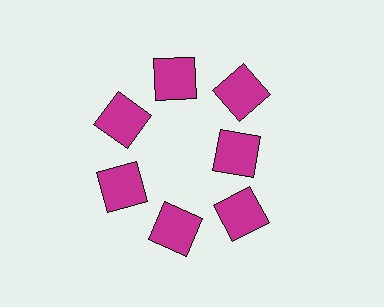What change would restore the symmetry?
The symmetry would be restored by moving it outward, back onto the ring so that all 7 squares sit at equal angles and equal distance from the center.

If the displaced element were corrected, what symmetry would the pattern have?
It would have 7-fold rotational symmetry — the pattern would map onto itself every 51 degrees.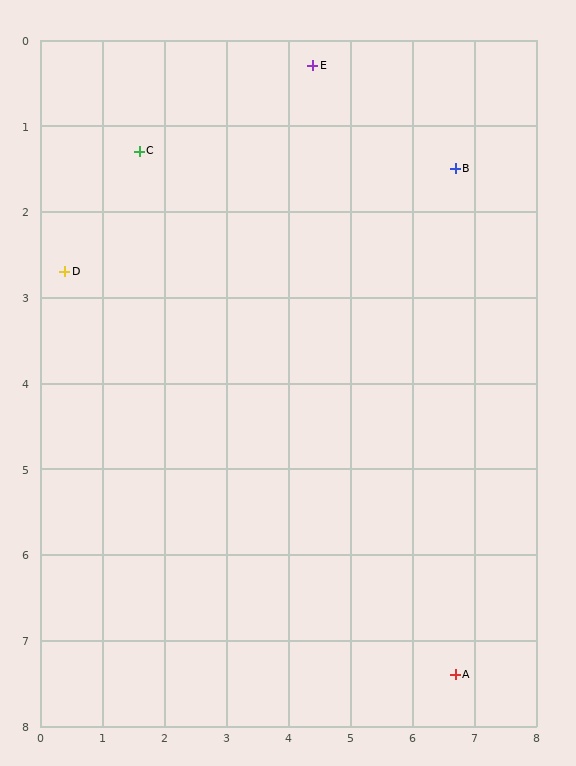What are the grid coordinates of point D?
Point D is at approximately (0.4, 2.7).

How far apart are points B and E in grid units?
Points B and E are about 2.6 grid units apart.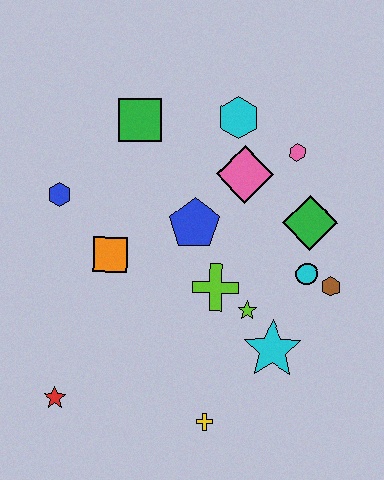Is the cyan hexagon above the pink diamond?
Yes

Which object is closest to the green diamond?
The cyan circle is closest to the green diamond.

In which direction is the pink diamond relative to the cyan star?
The pink diamond is above the cyan star.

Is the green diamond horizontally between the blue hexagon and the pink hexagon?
No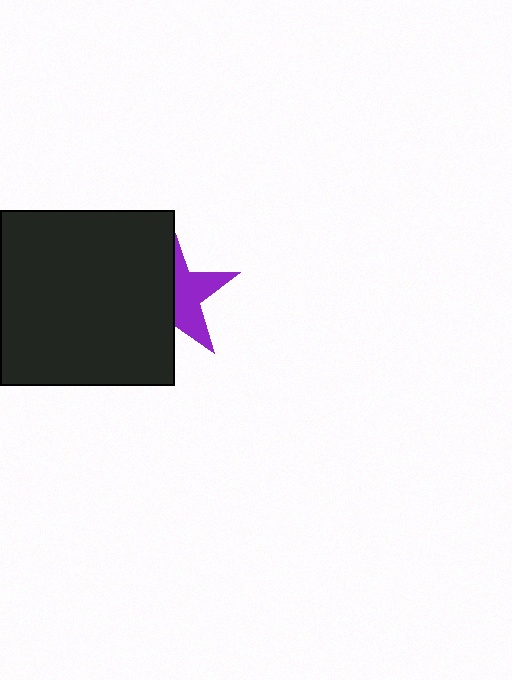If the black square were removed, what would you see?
You would see the complete purple star.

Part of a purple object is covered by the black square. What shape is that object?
It is a star.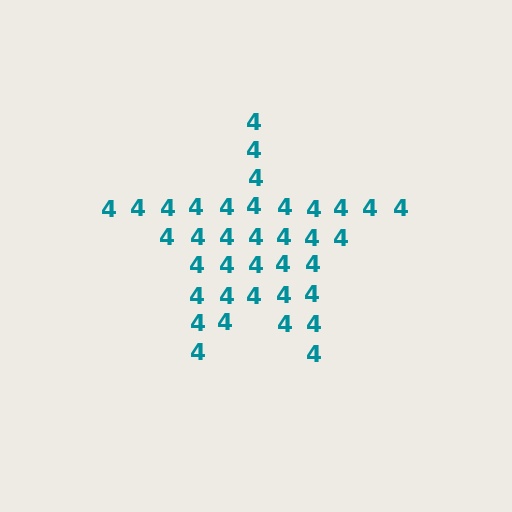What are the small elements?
The small elements are digit 4's.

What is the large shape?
The large shape is a star.